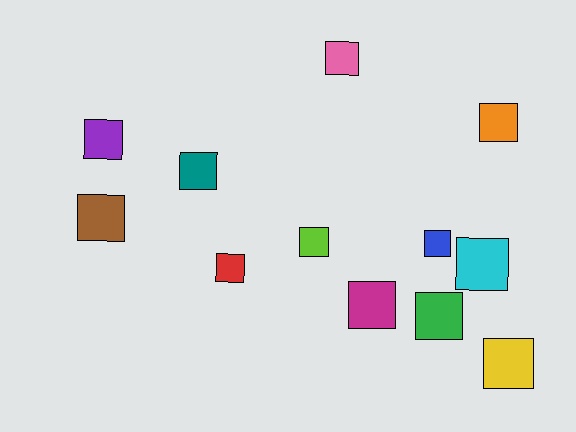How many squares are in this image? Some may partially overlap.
There are 12 squares.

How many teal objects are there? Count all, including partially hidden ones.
There is 1 teal object.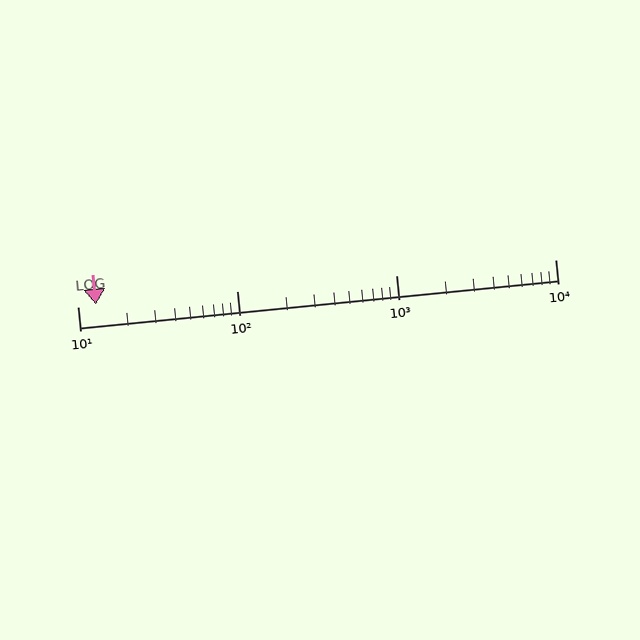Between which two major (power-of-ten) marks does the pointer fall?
The pointer is between 10 and 100.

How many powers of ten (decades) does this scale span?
The scale spans 3 decades, from 10 to 10000.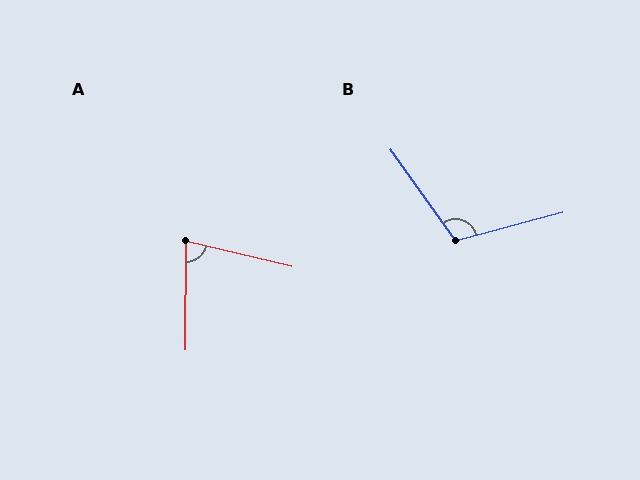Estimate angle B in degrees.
Approximately 110 degrees.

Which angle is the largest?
B, at approximately 110 degrees.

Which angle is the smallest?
A, at approximately 77 degrees.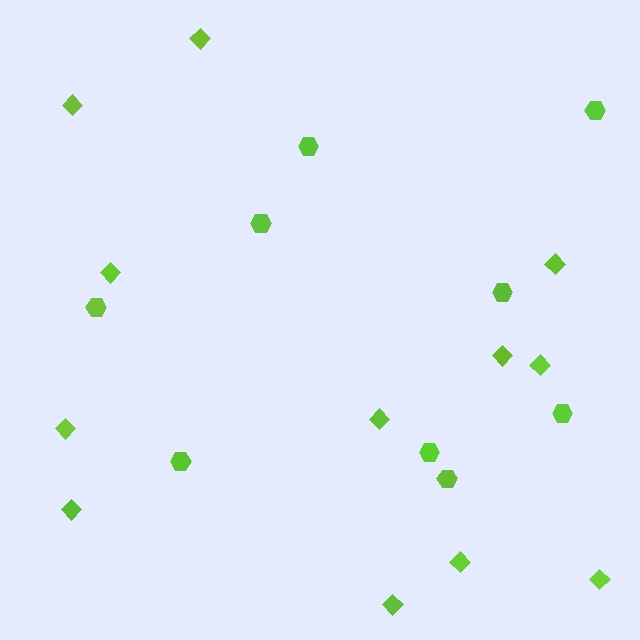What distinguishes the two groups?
There are 2 groups: one group of hexagons (9) and one group of diamonds (12).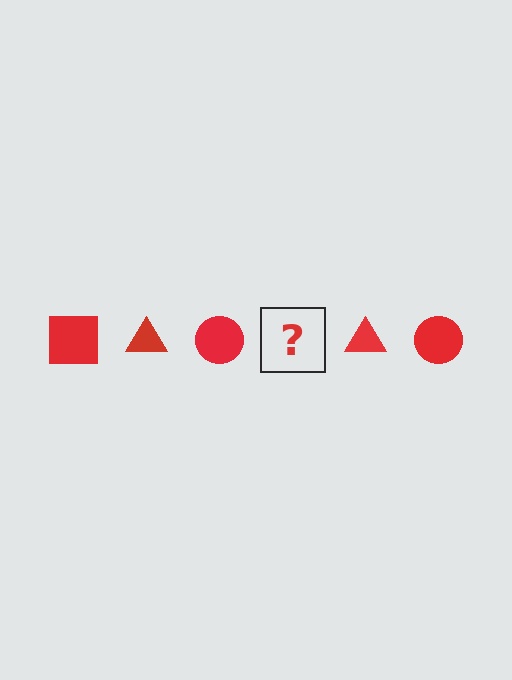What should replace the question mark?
The question mark should be replaced with a red square.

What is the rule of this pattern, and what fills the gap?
The rule is that the pattern cycles through square, triangle, circle shapes in red. The gap should be filled with a red square.